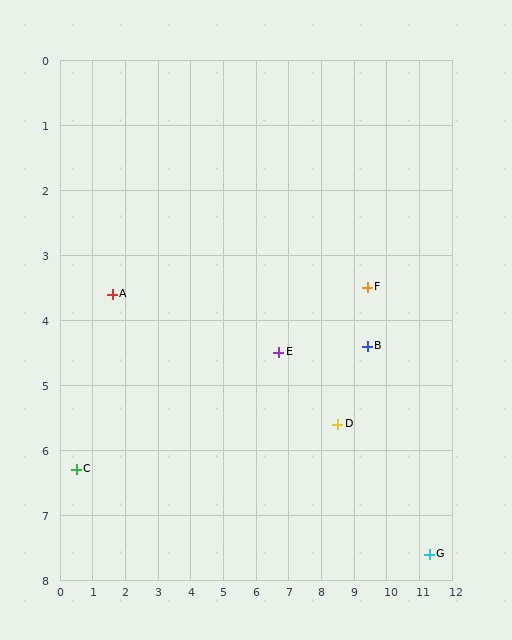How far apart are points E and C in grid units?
Points E and C are about 6.5 grid units apart.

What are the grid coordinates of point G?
Point G is at approximately (11.3, 7.6).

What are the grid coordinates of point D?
Point D is at approximately (8.5, 5.6).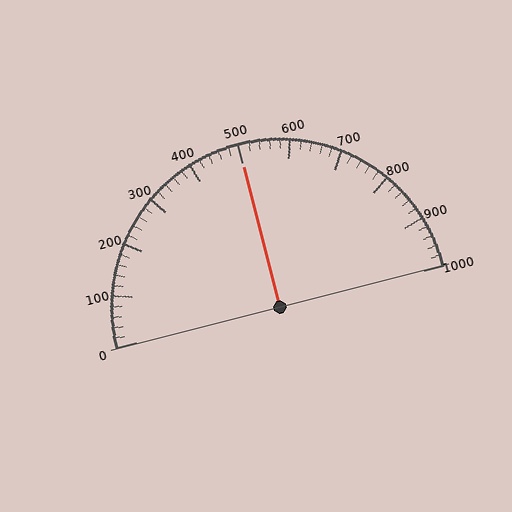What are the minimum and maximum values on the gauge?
The gauge ranges from 0 to 1000.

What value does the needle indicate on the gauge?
The needle indicates approximately 500.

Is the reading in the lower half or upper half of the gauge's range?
The reading is in the upper half of the range (0 to 1000).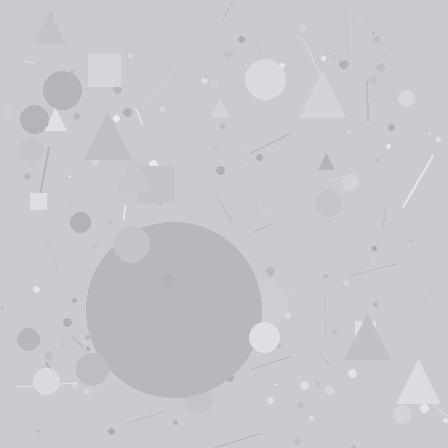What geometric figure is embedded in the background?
A circle is embedded in the background.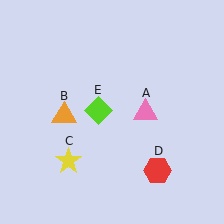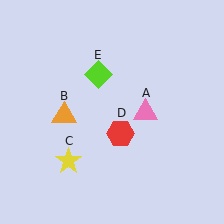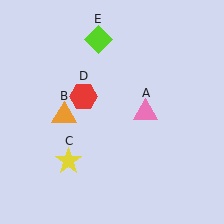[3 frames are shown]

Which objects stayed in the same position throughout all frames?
Pink triangle (object A) and orange triangle (object B) and yellow star (object C) remained stationary.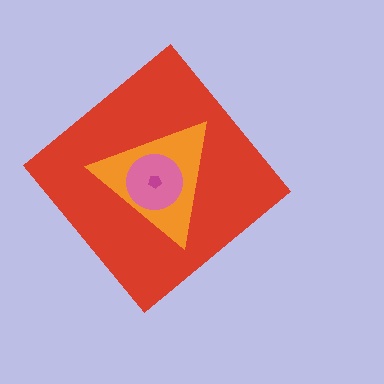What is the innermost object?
The magenta pentagon.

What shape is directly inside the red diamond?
The orange triangle.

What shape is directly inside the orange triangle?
The pink circle.